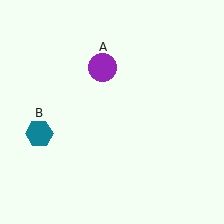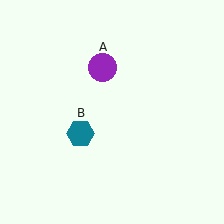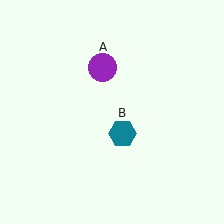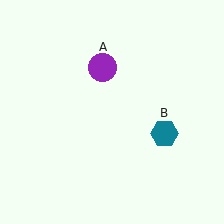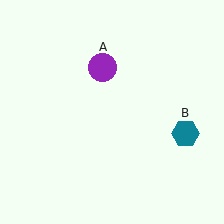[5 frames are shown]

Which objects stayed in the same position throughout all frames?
Purple circle (object A) remained stationary.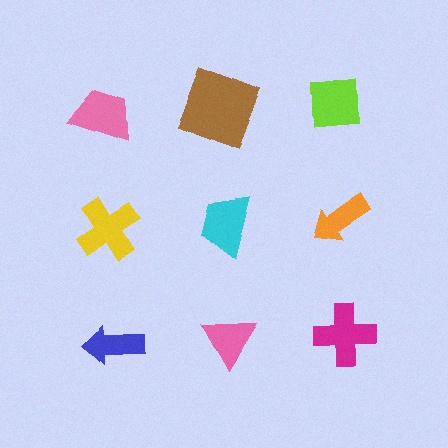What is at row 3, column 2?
A pink triangle.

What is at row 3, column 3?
A magenta cross.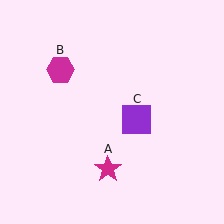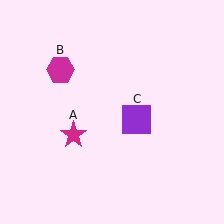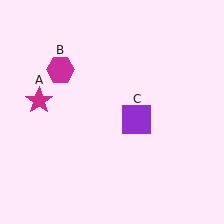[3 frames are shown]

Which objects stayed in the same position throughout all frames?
Magenta hexagon (object B) and purple square (object C) remained stationary.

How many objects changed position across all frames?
1 object changed position: magenta star (object A).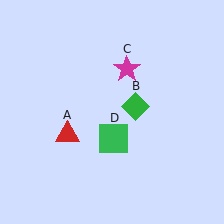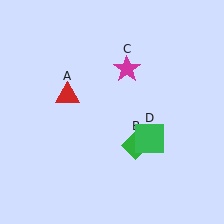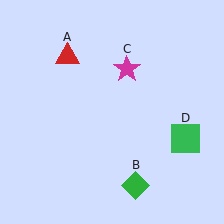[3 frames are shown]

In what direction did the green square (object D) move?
The green square (object D) moved right.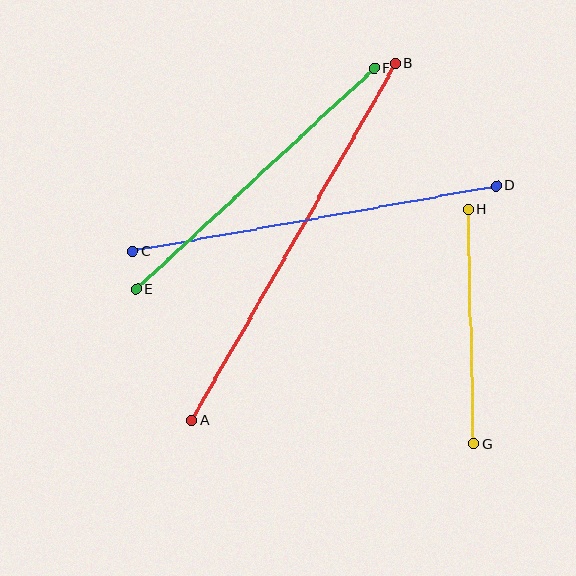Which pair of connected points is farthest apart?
Points A and B are farthest apart.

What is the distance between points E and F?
The distance is approximately 325 pixels.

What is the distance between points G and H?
The distance is approximately 235 pixels.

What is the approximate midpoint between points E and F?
The midpoint is at approximately (255, 179) pixels.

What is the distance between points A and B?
The distance is approximately 411 pixels.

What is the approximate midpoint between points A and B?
The midpoint is at approximately (294, 242) pixels.